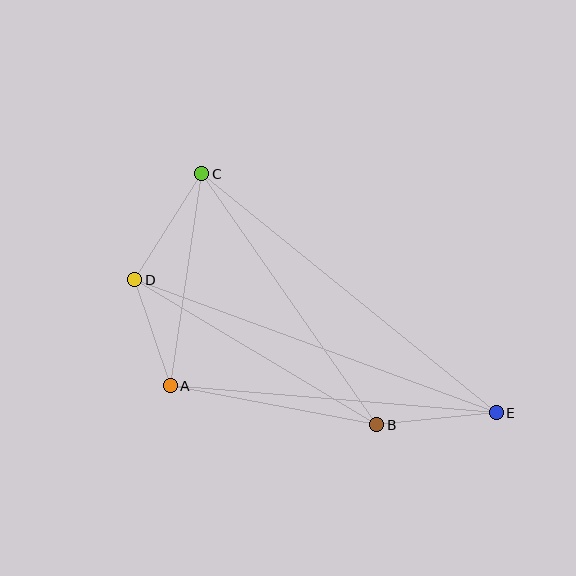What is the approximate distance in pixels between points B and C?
The distance between B and C is approximately 306 pixels.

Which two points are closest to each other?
Points A and D are closest to each other.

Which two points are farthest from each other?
Points D and E are farthest from each other.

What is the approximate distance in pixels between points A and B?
The distance between A and B is approximately 210 pixels.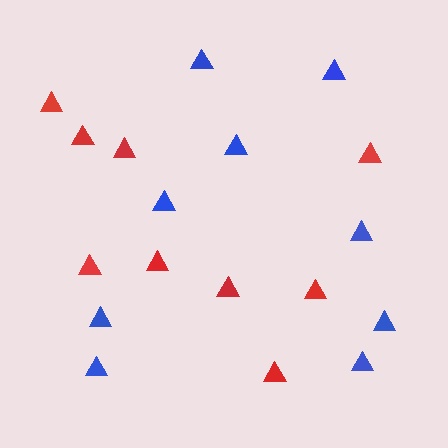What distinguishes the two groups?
There are 2 groups: one group of red triangles (9) and one group of blue triangles (9).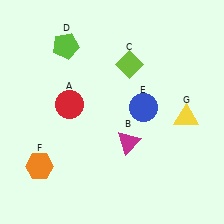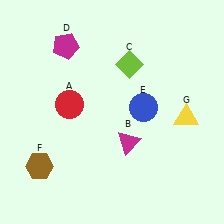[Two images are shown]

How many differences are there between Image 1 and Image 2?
There are 2 differences between the two images.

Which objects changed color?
D changed from lime to magenta. F changed from orange to brown.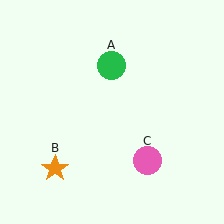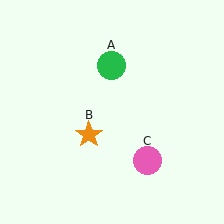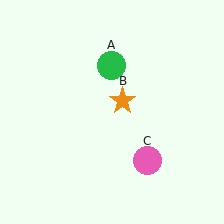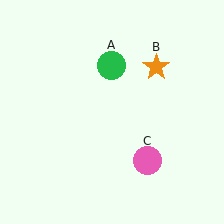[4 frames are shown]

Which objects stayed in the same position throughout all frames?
Green circle (object A) and pink circle (object C) remained stationary.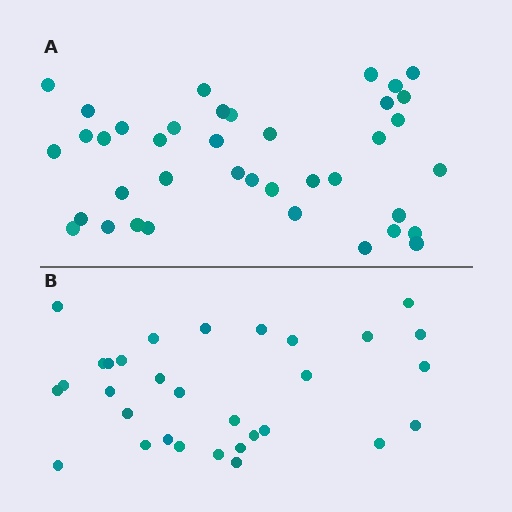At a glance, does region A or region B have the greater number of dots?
Region A (the top region) has more dots.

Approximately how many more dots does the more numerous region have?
Region A has roughly 8 or so more dots than region B.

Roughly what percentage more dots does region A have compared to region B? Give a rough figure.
About 25% more.